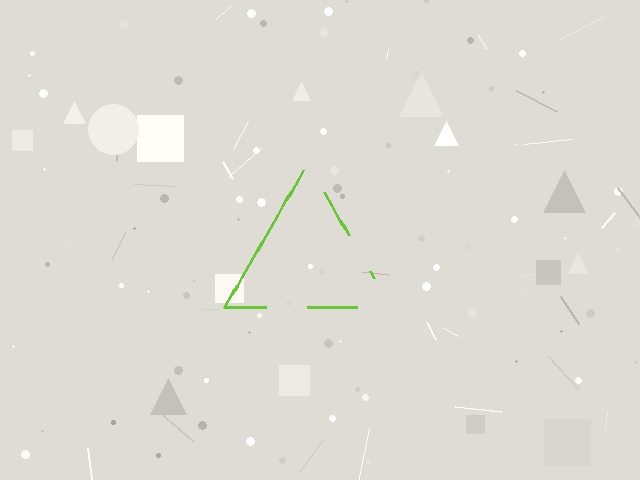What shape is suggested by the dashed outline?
The dashed outline suggests a triangle.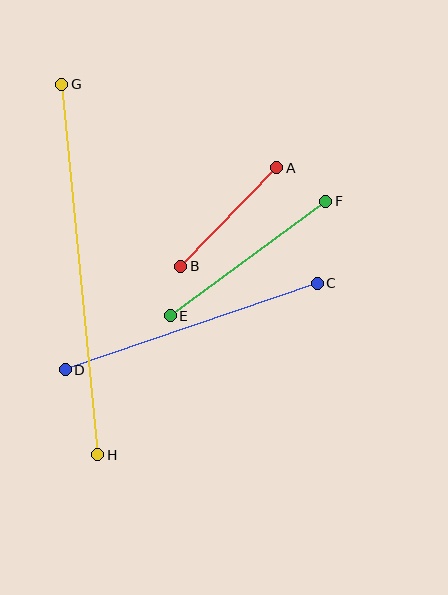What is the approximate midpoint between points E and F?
The midpoint is at approximately (248, 258) pixels.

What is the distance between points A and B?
The distance is approximately 138 pixels.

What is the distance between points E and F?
The distance is approximately 193 pixels.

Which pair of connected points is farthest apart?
Points G and H are farthest apart.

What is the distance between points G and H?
The distance is approximately 372 pixels.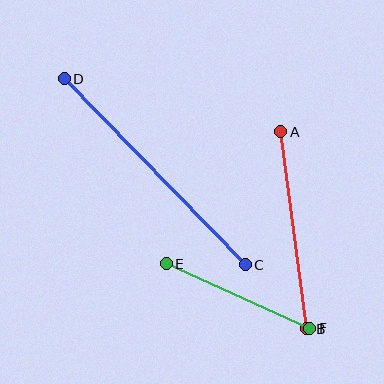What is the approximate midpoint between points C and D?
The midpoint is at approximately (155, 172) pixels.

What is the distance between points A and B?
The distance is approximately 199 pixels.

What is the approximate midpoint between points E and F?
The midpoint is at approximately (238, 296) pixels.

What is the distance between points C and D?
The distance is approximately 260 pixels.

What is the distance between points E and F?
The distance is approximately 158 pixels.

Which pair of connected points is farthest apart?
Points C and D are farthest apart.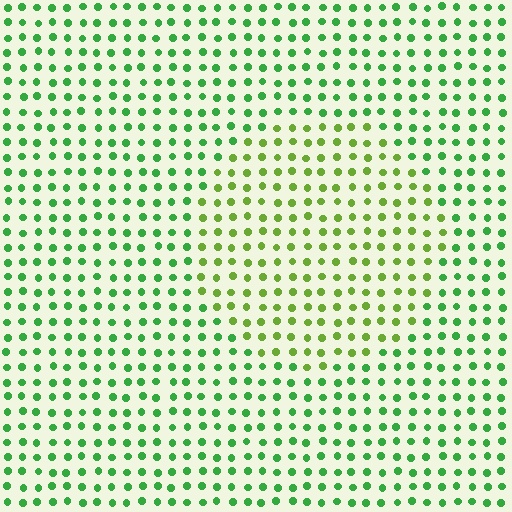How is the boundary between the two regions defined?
The boundary is defined purely by a slight shift in hue (about 34 degrees). Spacing, size, and orientation are identical on both sides.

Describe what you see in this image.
The image is filled with small green elements in a uniform arrangement. A circle-shaped region is visible where the elements are tinted to a slightly different hue, forming a subtle color boundary.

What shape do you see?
I see a circle.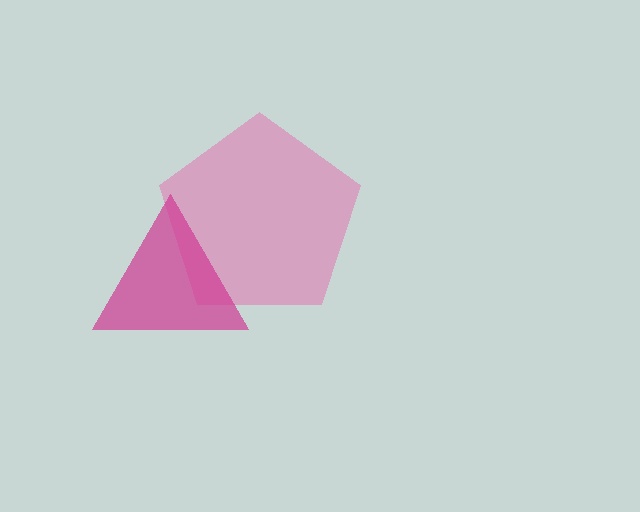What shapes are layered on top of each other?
The layered shapes are: a pink pentagon, a magenta triangle.